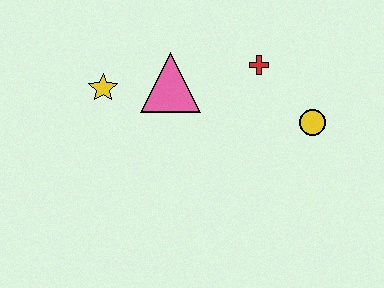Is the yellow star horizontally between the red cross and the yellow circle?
No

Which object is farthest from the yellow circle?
The yellow star is farthest from the yellow circle.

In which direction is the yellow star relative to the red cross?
The yellow star is to the left of the red cross.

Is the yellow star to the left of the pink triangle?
Yes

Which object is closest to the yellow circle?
The red cross is closest to the yellow circle.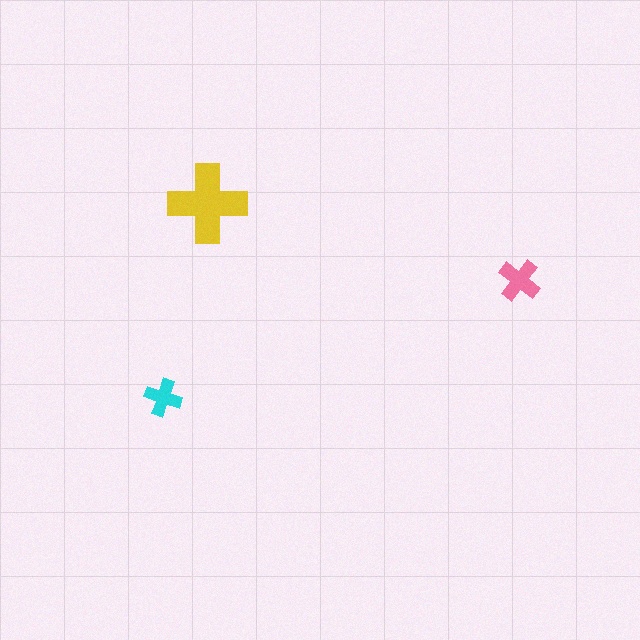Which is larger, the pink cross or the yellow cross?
The yellow one.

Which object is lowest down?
The cyan cross is bottommost.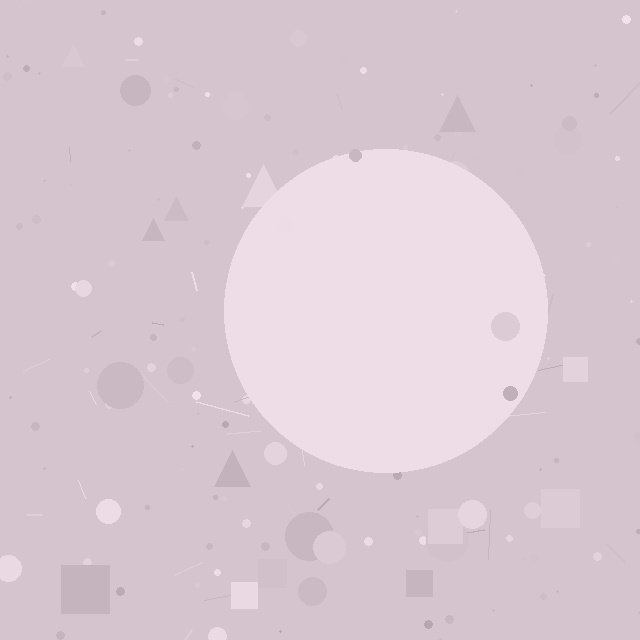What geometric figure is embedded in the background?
A circle is embedded in the background.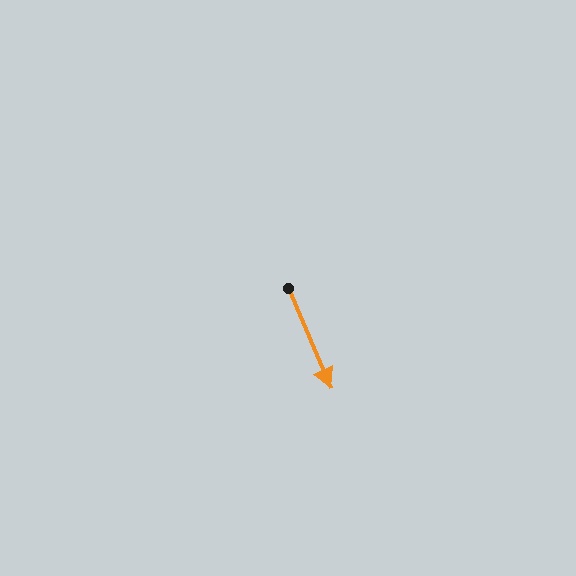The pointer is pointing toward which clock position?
Roughly 5 o'clock.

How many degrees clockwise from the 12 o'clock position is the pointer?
Approximately 157 degrees.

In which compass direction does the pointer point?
Southeast.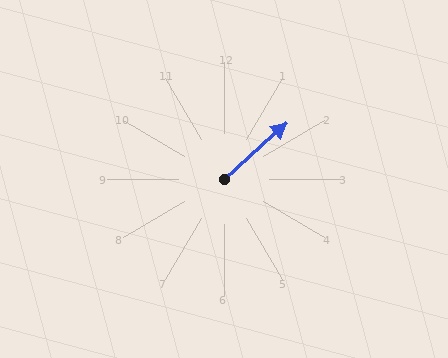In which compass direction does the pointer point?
Northeast.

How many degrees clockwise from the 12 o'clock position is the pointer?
Approximately 48 degrees.